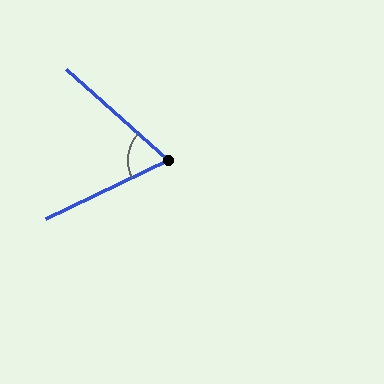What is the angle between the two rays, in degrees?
Approximately 67 degrees.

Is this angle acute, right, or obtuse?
It is acute.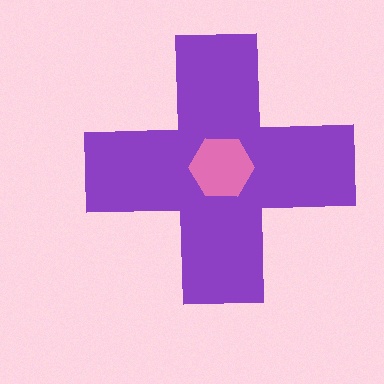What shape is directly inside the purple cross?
The pink hexagon.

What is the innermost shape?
The pink hexagon.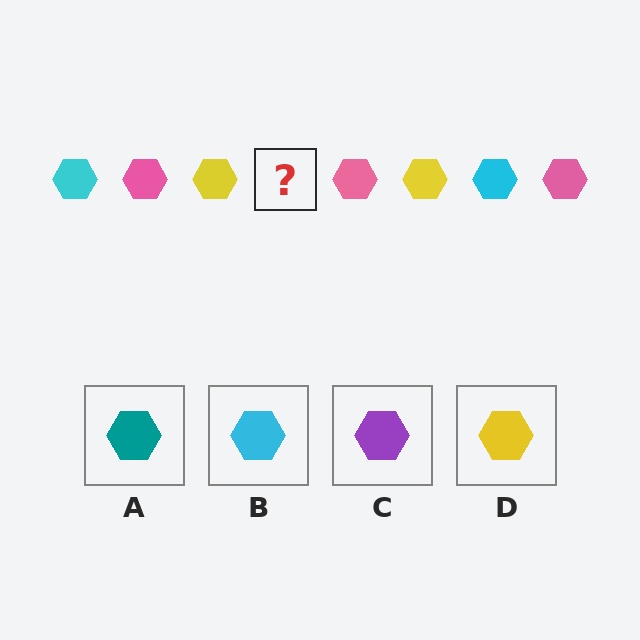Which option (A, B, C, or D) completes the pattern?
B.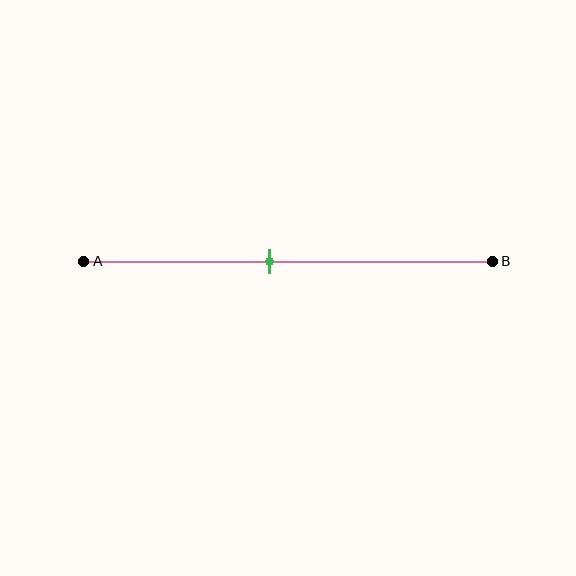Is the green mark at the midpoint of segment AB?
No, the mark is at about 45% from A, not at the 50% midpoint.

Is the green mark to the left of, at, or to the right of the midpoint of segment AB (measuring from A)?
The green mark is to the left of the midpoint of segment AB.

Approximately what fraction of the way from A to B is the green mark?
The green mark is approximately 45% of the way from A to B.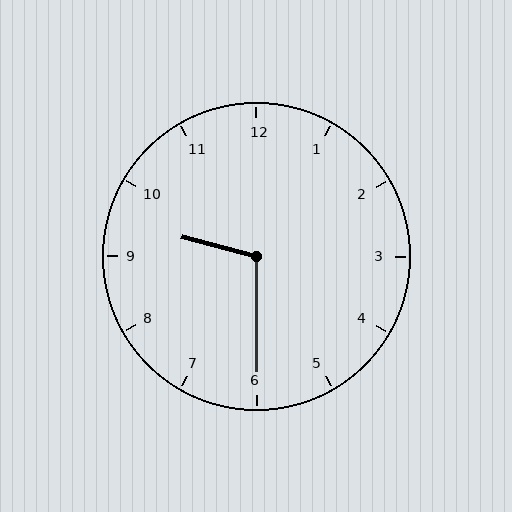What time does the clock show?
9:30.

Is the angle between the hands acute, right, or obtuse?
It is obtuse.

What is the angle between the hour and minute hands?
Approximately 105 degrees.